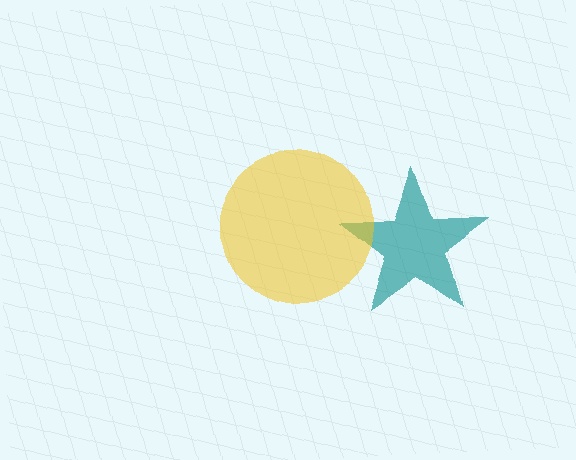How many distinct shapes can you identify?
There are 2 distinct shapes: a teal star, a yellow circle.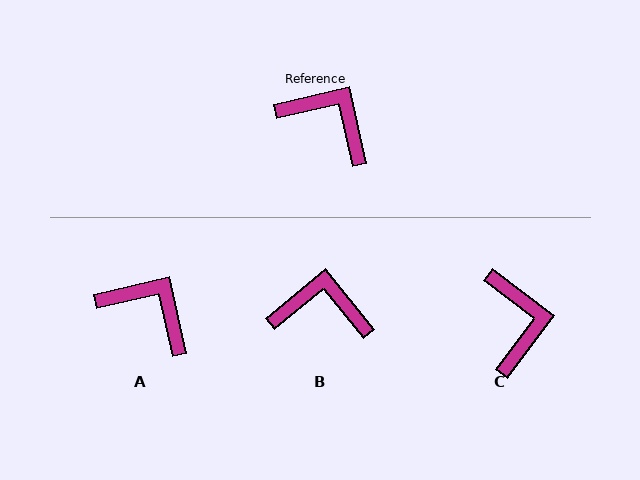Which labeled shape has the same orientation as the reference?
A.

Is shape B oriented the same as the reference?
No, it is off by about 27 degrees.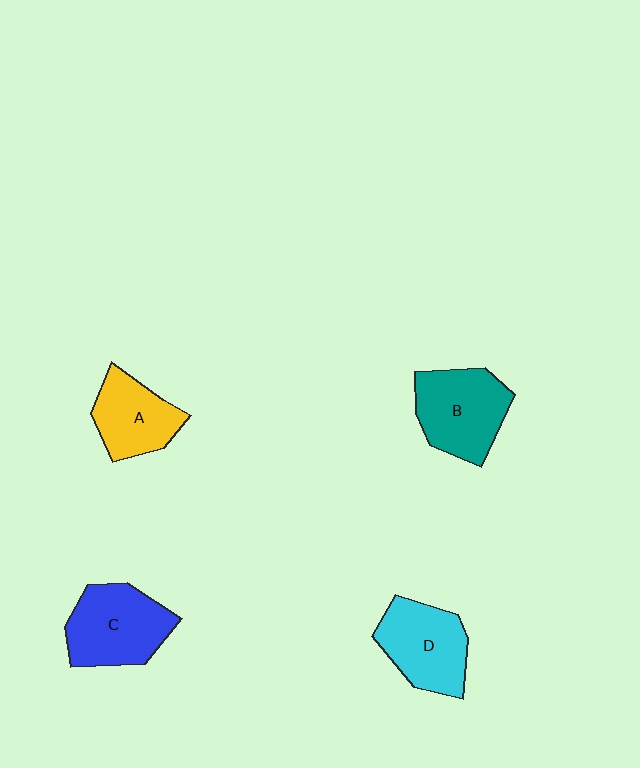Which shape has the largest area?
Shape C (blue).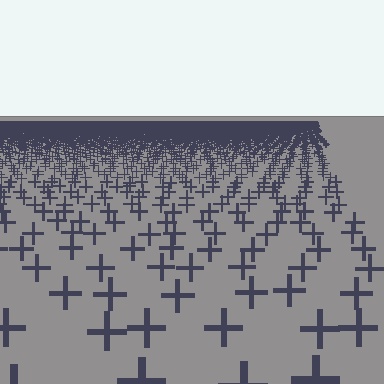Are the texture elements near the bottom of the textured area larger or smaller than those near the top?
Larger. Near the bottom, elements are closer to the viewer and appear at a bigger on-screen size.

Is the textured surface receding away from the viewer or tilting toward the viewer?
The surface is receding away from the viewer. Texture elements get smaller and denser toward the top.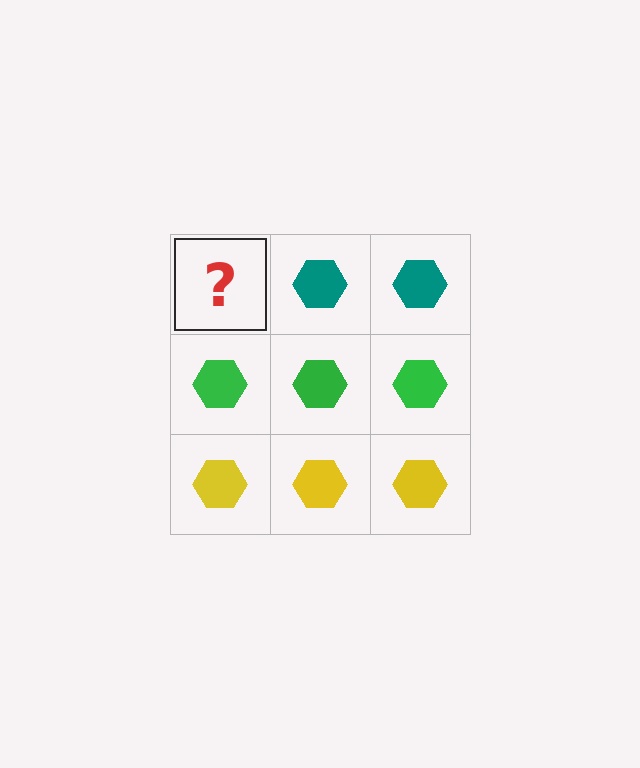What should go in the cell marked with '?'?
The missing cell should contain a teal hexagon.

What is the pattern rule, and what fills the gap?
The rule is that each row has a consistent color. The gap should be filled with a teal hexagon.